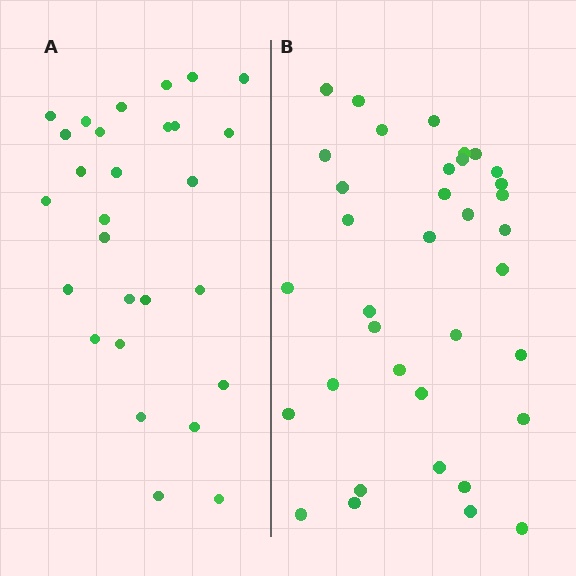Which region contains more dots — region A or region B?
Region B (the right region) has more dots.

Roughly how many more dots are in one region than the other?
Region B has roughly 8 or so more dots than region A.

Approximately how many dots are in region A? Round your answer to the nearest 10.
About 30 dots. (The exact count is 28, which rounds to 30.)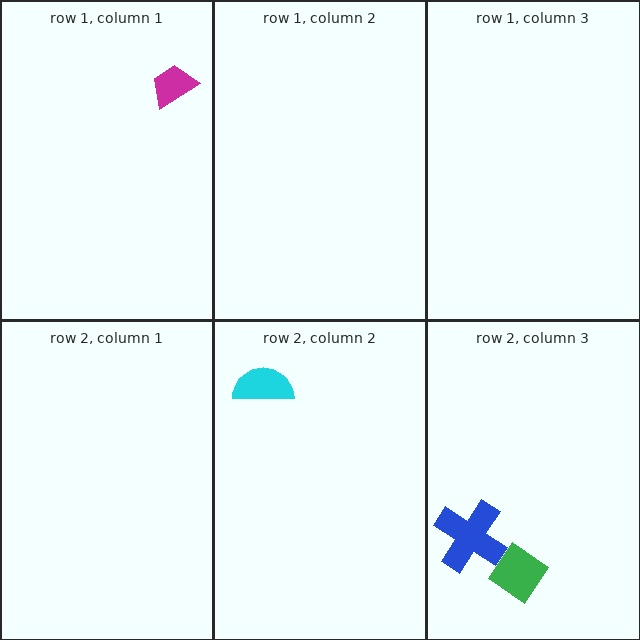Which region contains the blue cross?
The row 2, column 3 region.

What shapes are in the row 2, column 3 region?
The blue cross, the green diamond.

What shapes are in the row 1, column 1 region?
The magenta trapezoid.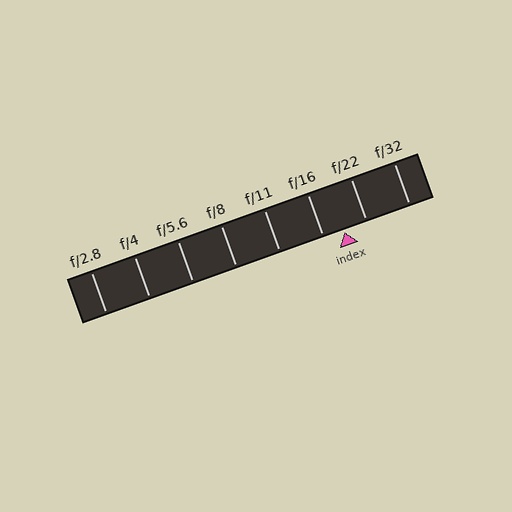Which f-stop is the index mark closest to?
The index mark is closest to f/16.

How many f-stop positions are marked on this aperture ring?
There are 8 f-stop positions marked.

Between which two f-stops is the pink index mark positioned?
The index mark is between f/16 and f/22.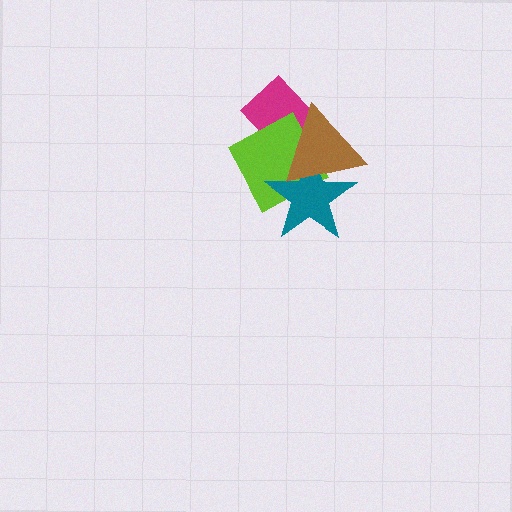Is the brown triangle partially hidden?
No, no other shape covers it.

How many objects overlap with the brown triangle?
3 objects overlap with the brown triangle.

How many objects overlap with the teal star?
3 objects overlap with the teal star.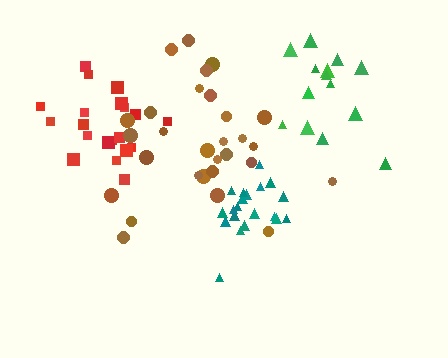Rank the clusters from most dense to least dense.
teal, red, green, brown.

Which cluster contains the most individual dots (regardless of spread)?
Brown (29).